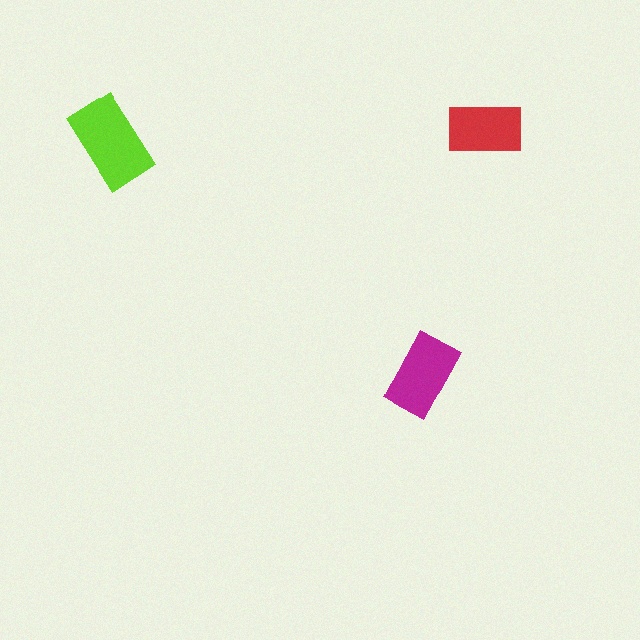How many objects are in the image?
There are 3 objects in the image.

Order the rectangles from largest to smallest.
the lime one, the magenta one, the red one.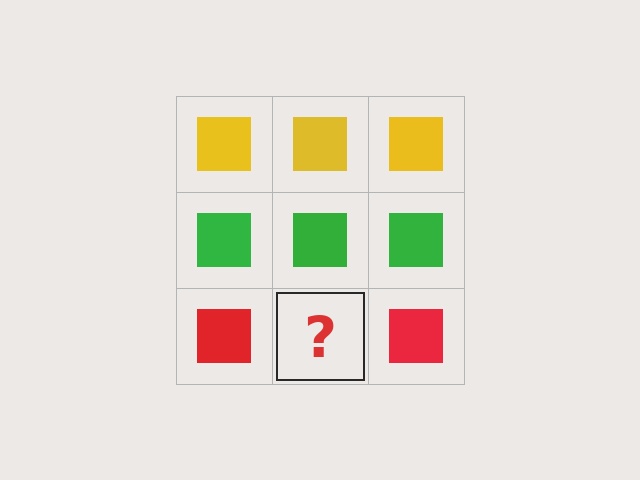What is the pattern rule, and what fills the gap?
The rule is that each row has a consistent color. The gap should be filled with a red square.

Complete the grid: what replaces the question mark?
The question mark should be replaced with a red square.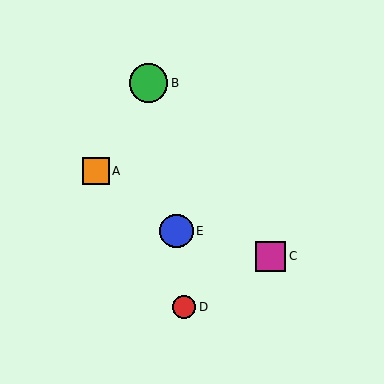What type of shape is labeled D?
Shape D is a red circle.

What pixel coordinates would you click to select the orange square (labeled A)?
Click at (96, 171) to select the orange square A.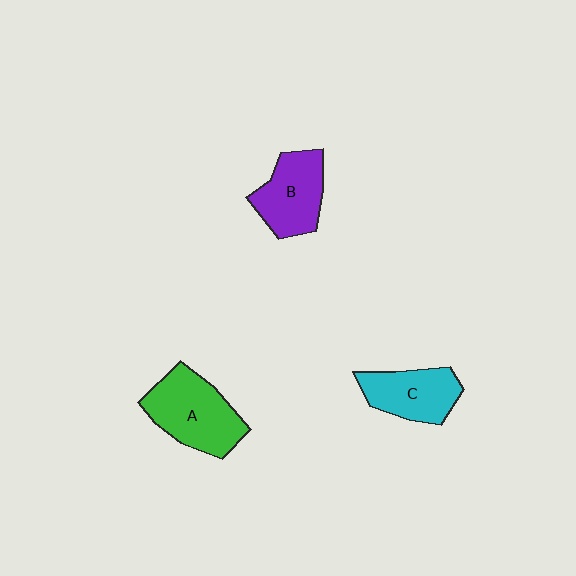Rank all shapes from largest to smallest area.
From largest to smallest: A (green), B (purple), C (cyan).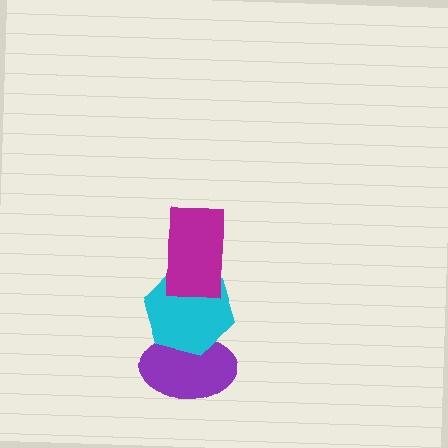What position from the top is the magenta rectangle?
The magenta rectangle is 1st from the top.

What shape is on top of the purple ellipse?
The cyan hexagon is on top of the purple ellipse.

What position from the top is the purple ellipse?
The purple ellipse is 3rd from the top.